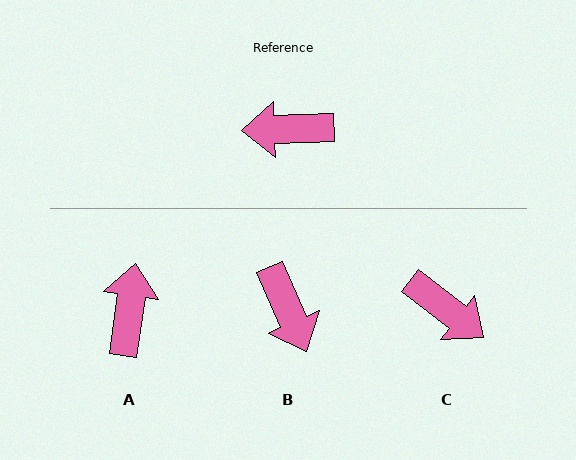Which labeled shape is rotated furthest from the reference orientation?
C, about 140 degrees away.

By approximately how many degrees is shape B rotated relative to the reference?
Approximately 112 degrees counter-clockwise.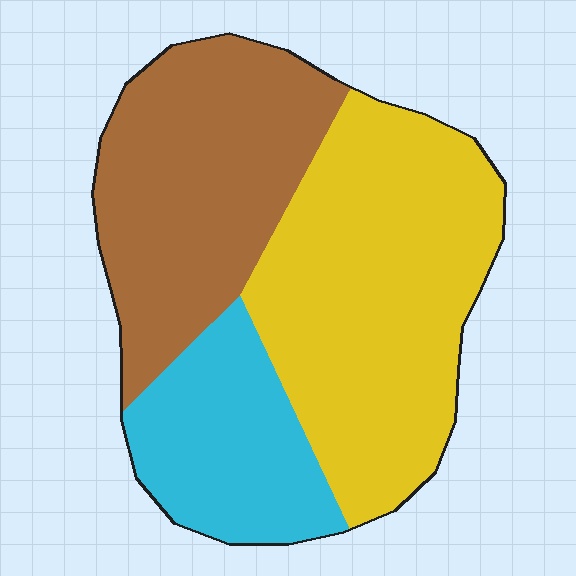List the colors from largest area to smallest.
From largest to smallest: yellow, brown, cyan.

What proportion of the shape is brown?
Brown covers about 35% of the shape.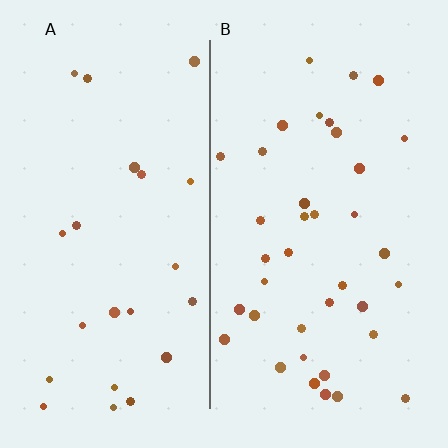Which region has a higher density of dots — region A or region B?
B (the right).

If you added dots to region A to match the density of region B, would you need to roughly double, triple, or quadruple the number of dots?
Approximately double.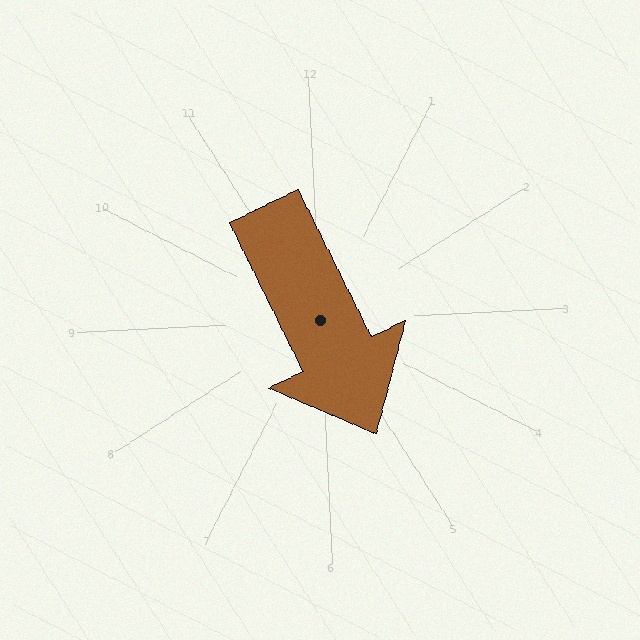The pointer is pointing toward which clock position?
Roughly 5 o'clock.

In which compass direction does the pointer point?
Southeast.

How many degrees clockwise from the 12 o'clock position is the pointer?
Approximately 157 degrees.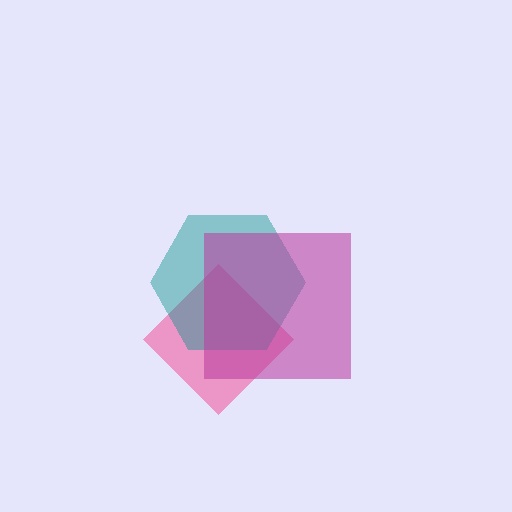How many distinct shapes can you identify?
There are 3 distinct shapes: a pink diamond, a teal hexagon, a magenta square.